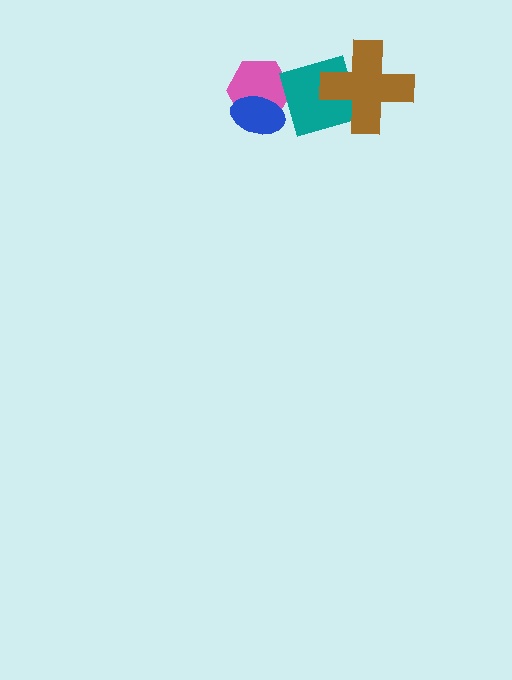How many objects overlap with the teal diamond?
3 objects overlap with the teal diamond.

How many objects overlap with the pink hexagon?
2 objects overlap with the pink hexagon.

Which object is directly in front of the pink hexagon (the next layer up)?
The teal diamond is directly in front of the pink hexagon.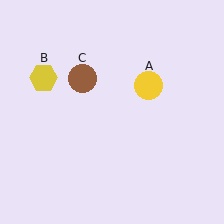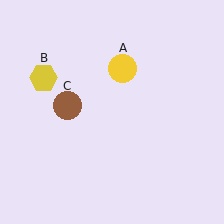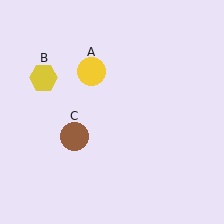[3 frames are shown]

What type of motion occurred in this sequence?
The yellow circle (object A), brown circle (object C) rotated counterclockwise around the center of the scene.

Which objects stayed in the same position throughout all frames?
Yellow hexagon (object B) remained stationary.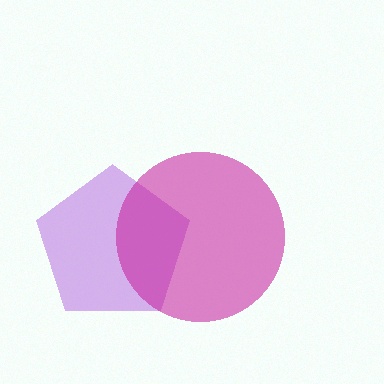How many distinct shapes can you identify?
There are 2 distinct shapes: a purple pentagon, a magenta circle.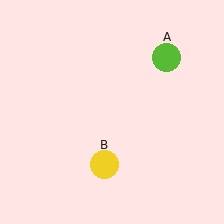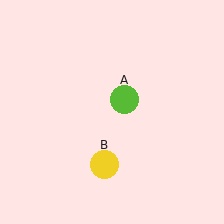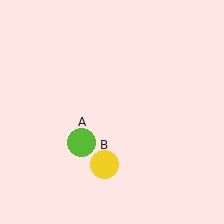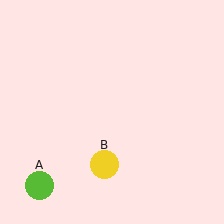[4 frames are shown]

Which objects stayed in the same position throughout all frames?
Yellow circle (object B) remained stationary.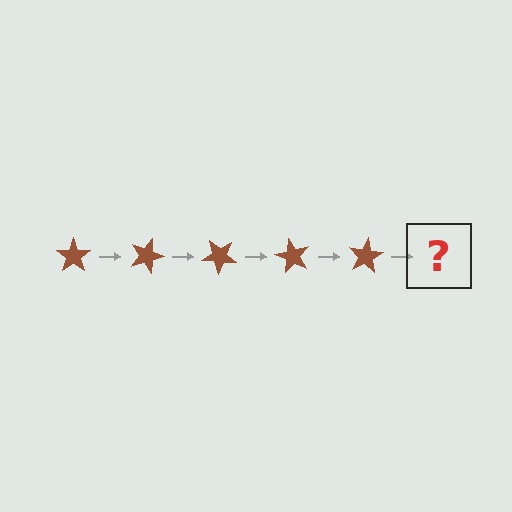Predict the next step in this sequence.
The next step is a brown star rotated 100 degrees.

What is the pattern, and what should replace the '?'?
The pattern is that the star rotates 20 degrees each step. The '?' should be a brown star rotated 100 degrees.